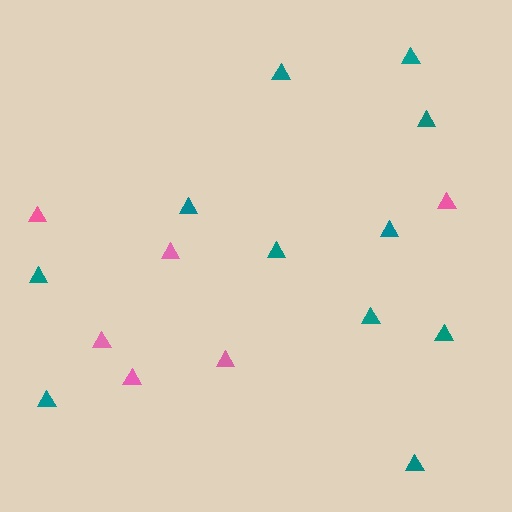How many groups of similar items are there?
There are 2 groups: one group of teal triangles (11) and one group of pink triangles (6).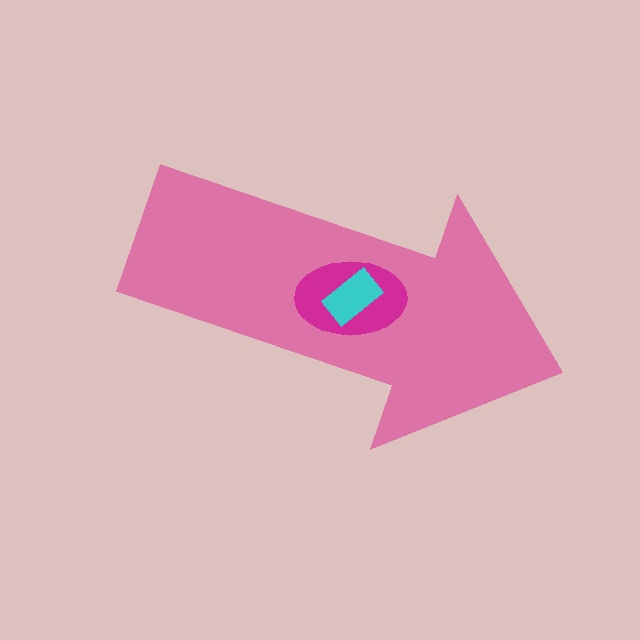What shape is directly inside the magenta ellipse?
The cyan rectangle.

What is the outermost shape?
The pink arrow.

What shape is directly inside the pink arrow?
The magenta ellipse.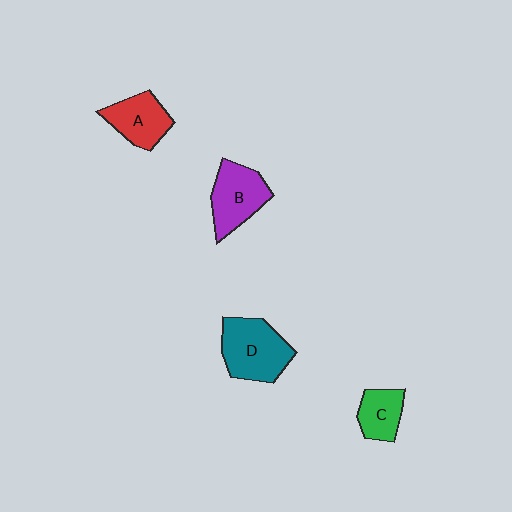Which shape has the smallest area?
Shape C (green).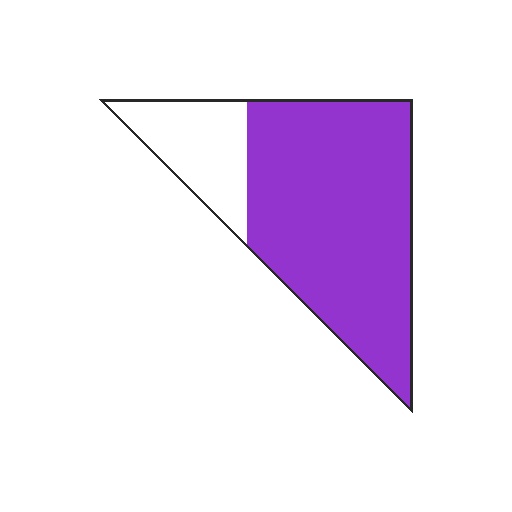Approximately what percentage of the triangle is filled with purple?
Approximately 80%.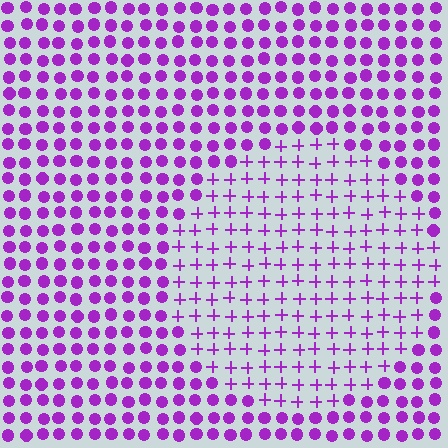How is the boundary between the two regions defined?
The boundary is defined by a change in element shape: plus signs inside vs. circles outside. All elements share the same color and spacing.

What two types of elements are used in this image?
The image uses plus signs inside the circle region and circles outside it.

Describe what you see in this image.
The image is filled with small purple elements arranged in a uniform grid. A circle-shaped region contains plus signs, while the surrounding area contains circles. The boundary is defined purely by the change in element shape.